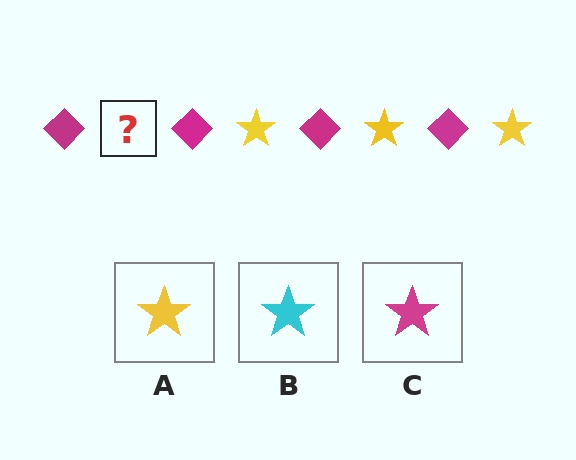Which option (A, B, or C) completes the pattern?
A.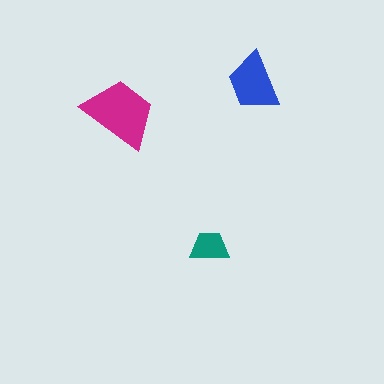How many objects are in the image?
There are 3 objects in the image.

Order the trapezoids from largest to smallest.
the magenta one, the blue one, the teal one.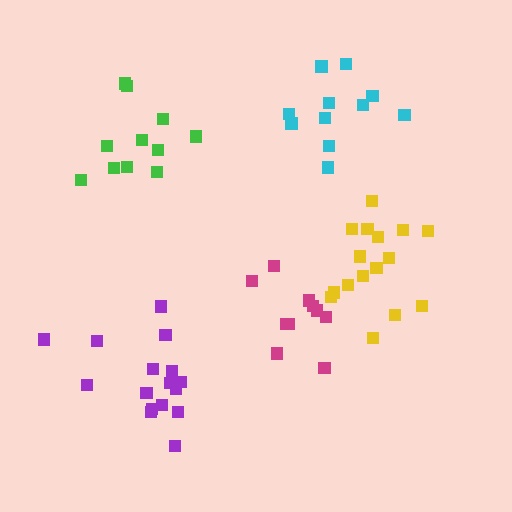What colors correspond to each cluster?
The clusters are colored: magenta, yellow, cyan, purple, green.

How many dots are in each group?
Group 1: 10 dots, Group 2: 16 dots, Group 3: 11 dots, Group 4: 16 dots, Group 5: 11 dots (64 total).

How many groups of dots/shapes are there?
There are 5 groups.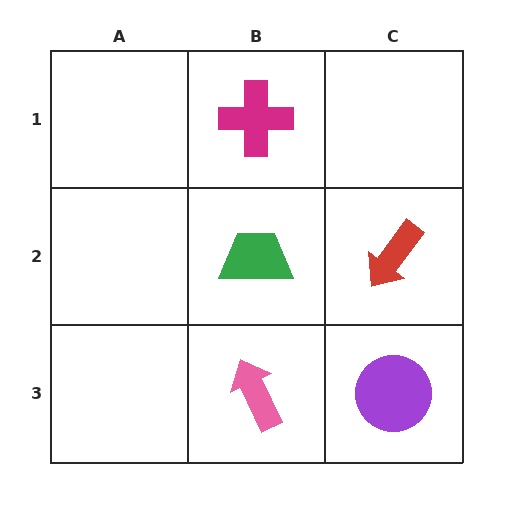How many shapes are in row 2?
2 shapes.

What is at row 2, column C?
A red arrow.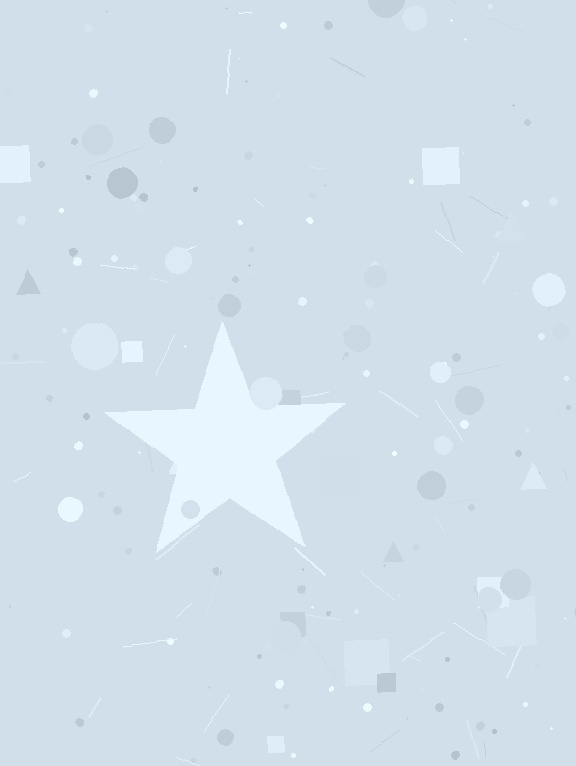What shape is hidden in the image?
A star is hidden in the image.